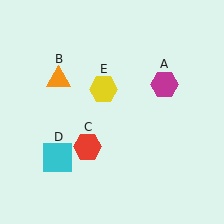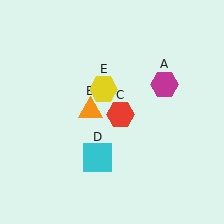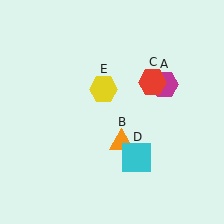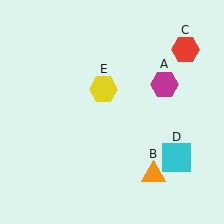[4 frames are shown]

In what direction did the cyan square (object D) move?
The cyan square (object D) moved right.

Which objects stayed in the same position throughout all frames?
Magenta hexagon (object A) and yellow hexagon (object E) remained stationary.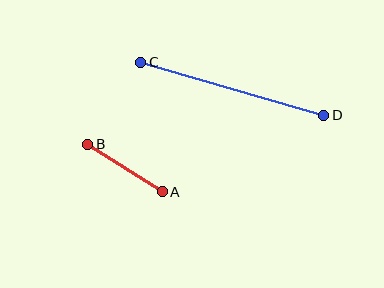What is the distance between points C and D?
The distance is approximately 191 pixels.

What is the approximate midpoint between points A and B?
The midpoint is at approximately (125, 168) pixels.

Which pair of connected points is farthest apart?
Points C and D are farthest apart.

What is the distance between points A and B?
The distance is approximately 89 pixels.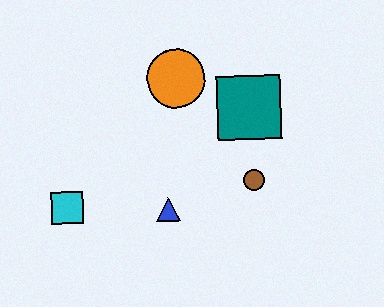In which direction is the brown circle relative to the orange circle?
The brown circle is below the orange circle.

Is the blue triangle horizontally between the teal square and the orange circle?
No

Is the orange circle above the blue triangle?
Yes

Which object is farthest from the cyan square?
The teal square is farthest from the cyan square.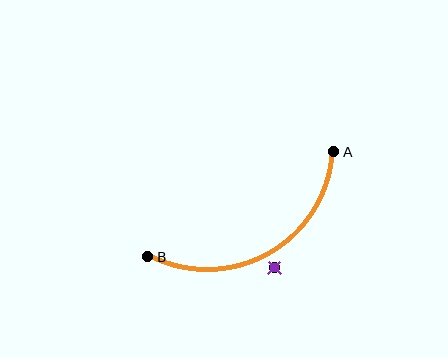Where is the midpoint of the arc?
The arc midpoint is the point on the curve farthest from the straight line joining A and B. It sits below that line.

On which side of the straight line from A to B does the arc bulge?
The arc bulges below the straight line connecting A and B.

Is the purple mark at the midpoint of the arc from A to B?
No — the purple mark does not lie on the arc at all. It sits slightly outside the curve.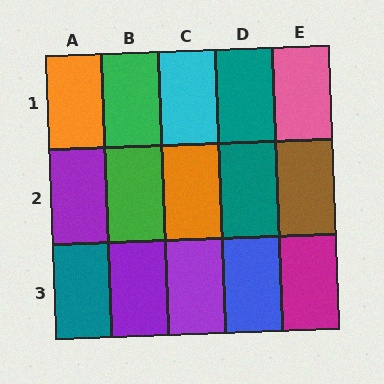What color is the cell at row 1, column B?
Green.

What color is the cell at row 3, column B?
Purple.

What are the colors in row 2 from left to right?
Purple, green, orange, teal, brown.